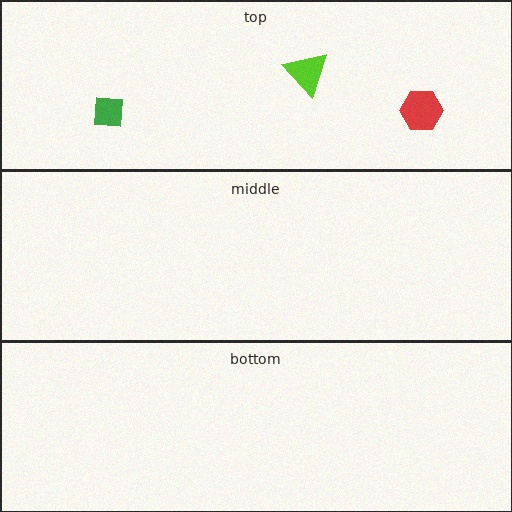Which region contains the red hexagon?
The top region.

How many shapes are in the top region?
3.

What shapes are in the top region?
The green square, the red hexagon, the lime triangle.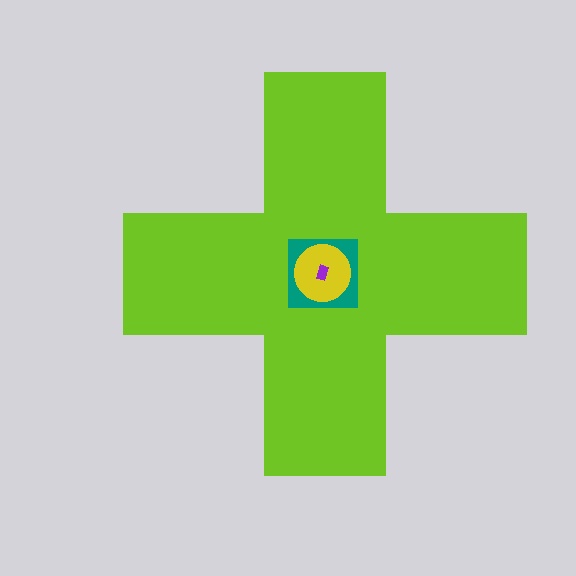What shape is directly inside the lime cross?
The teal square.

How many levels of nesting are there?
4.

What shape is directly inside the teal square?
The yellow circle.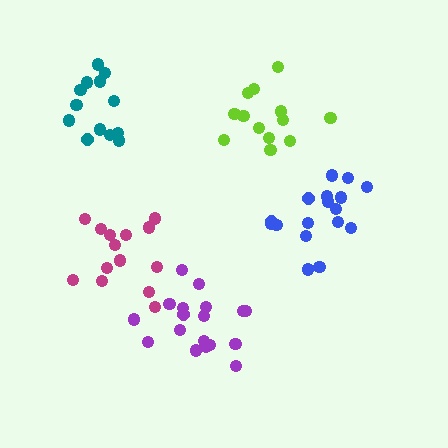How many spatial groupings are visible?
There are 5 spatial groupings.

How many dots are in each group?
Group 1: 14 dots, Group 2: 13 dots, Group 3: 13 dots, Group 4: 17 dots, Group 5: 18 dots (75 total).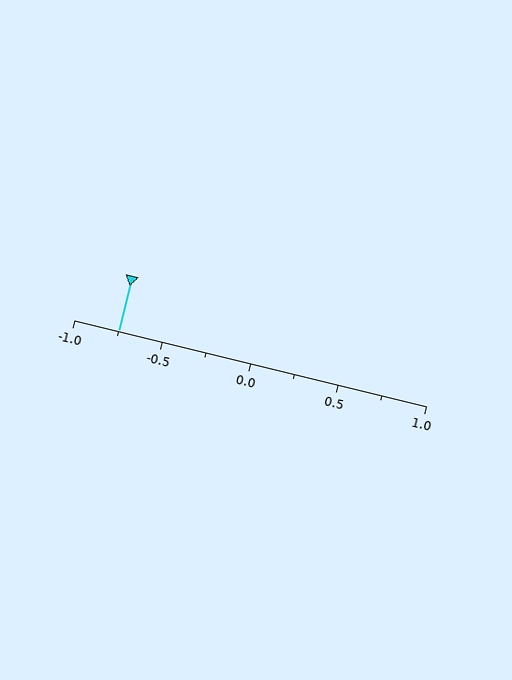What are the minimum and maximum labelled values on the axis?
The axis runs from -1.0 to 1.0.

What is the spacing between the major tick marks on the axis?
The major ticks are spaced 0.5 apart.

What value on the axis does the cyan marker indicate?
The marker indicates approximately -0.75.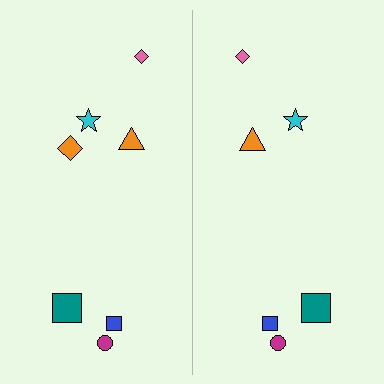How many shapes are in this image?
There are 13 shapes in this image.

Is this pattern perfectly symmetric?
No, the pattern is not perfectly symmetric. A orange diamond is missing from the right side.